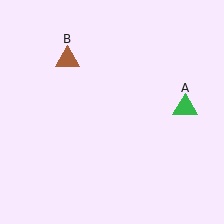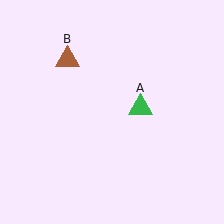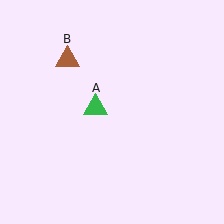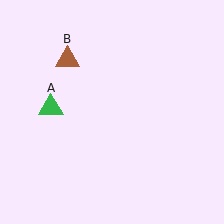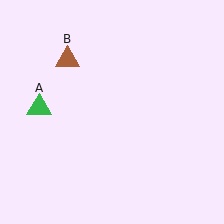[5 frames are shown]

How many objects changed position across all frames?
1 object changed position: green triangle (object A).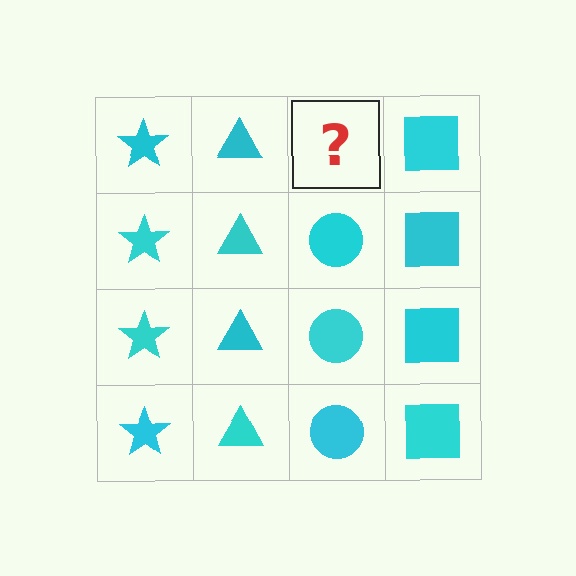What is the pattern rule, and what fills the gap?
The rule is that each column has a consistent shape. The gap should be filled with a cyan circle.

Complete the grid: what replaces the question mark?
The question mark should be replaced with a cyan circle.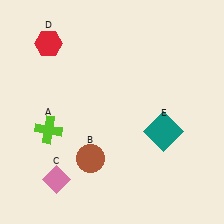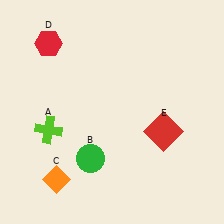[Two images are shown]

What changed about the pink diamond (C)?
In Image 1, C is pink. In Image 2, it changed to orange.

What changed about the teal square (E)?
In Image 1, E is teal. In Image 2, it changed to red.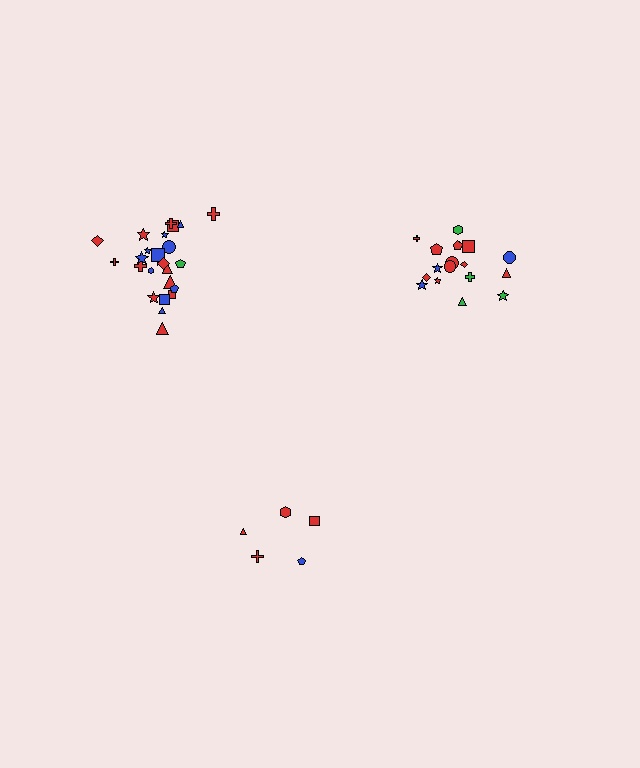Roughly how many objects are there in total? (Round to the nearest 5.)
Roughly 50 objects in total.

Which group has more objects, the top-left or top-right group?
The top-left group.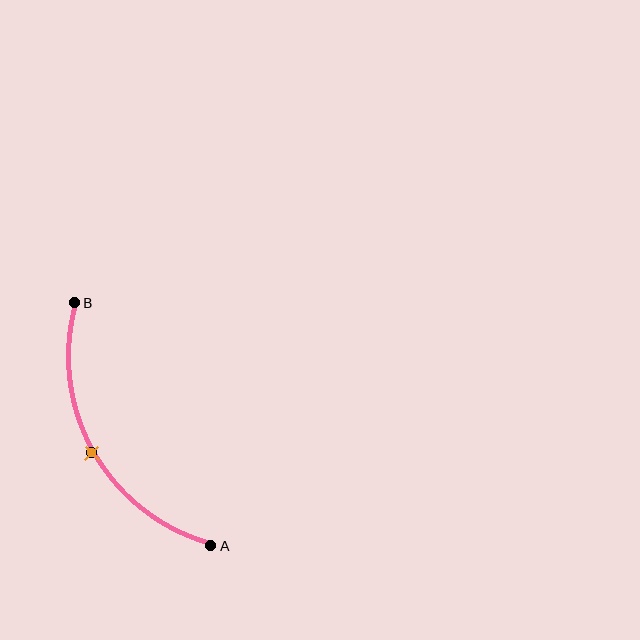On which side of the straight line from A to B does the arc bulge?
The arc bulges to the left of the straight line connecting A and B.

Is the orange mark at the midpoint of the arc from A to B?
Yes. The orange mark lies on the arc at equal arc-length from both A and B — it is the arc midpoint.